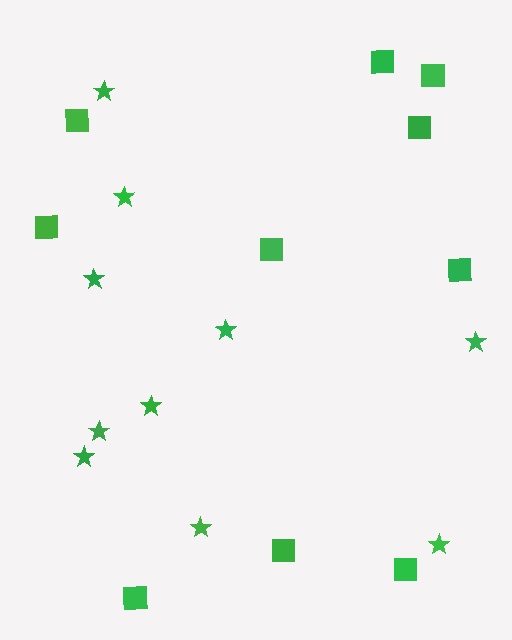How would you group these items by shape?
There are 2 groups: one group of stars (10) and one group of squares (10).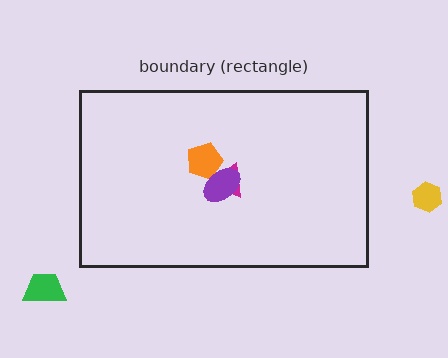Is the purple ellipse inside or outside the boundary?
Inside.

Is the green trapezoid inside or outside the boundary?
Outside.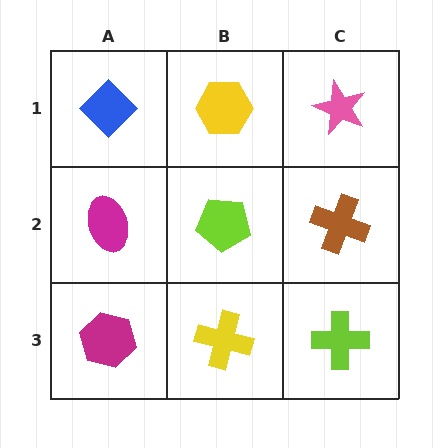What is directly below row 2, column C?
A lime cross.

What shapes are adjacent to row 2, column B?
A yellow hexagon (row 1, column B), a yellow cross (row 3, column B), a magenta ellipse (row 2, column A), a brown cross (row 2, column C).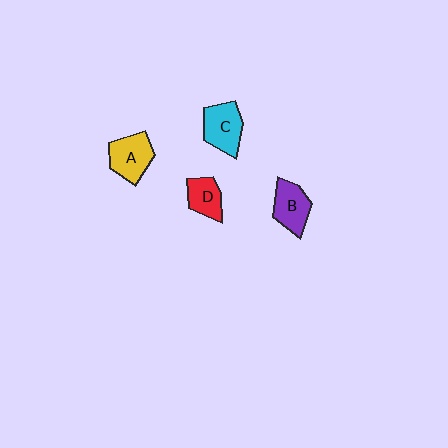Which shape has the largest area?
Shape C (cyan).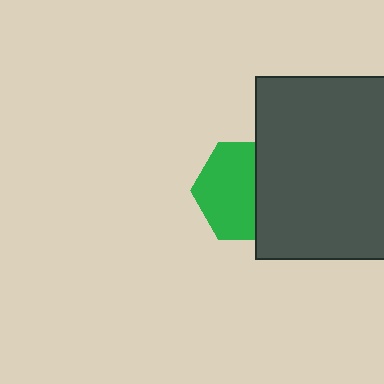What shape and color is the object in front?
The object in front is a dark gray rectangle.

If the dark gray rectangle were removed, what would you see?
You would see the complete green hexagon.